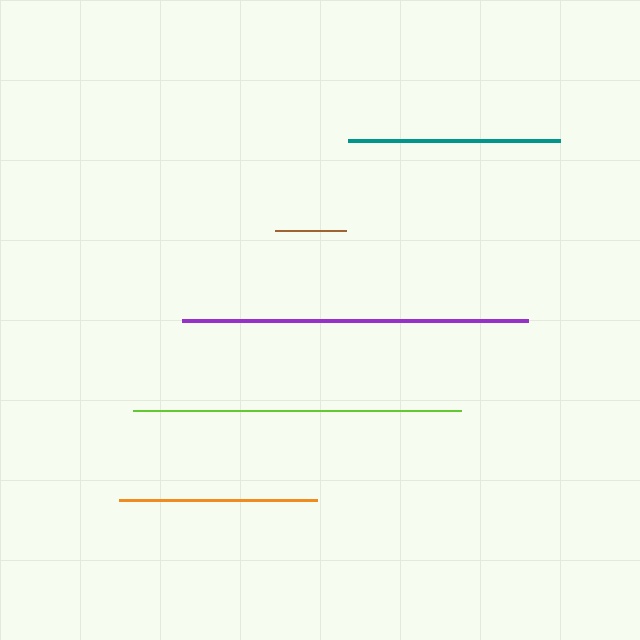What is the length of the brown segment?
The brown segment is approximately 70 pixels long.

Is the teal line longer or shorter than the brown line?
The teal line is longer than the brown line.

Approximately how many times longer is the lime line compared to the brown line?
The lime line is approximately 4.7 times the length of the brown line.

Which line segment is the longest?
The purple line is the longest at approximately 346 pixels.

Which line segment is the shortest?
The brown line is the shortest at approximately 70 pixels.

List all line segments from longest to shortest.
From longest to shortest: purple, lime, teal, orange, brown.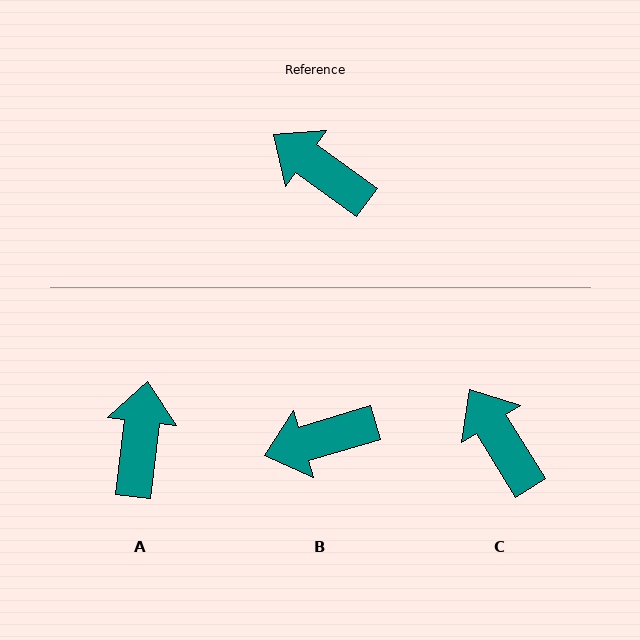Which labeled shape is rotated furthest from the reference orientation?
A, about 61 degrees away.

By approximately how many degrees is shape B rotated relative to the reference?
Approximately 52 degrees counter-clockwise.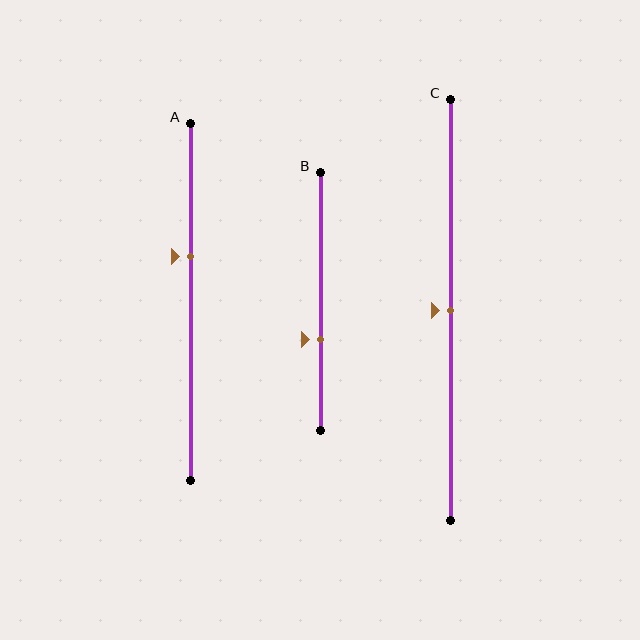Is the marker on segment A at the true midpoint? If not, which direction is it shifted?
No, the marker on segment A is shifted upward by about 13% of the segment length.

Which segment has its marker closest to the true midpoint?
Segment C has its marker closest to the true midpoint.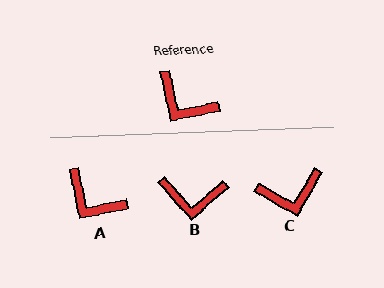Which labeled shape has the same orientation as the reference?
A.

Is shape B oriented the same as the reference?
No, it is off by about 30 degrees.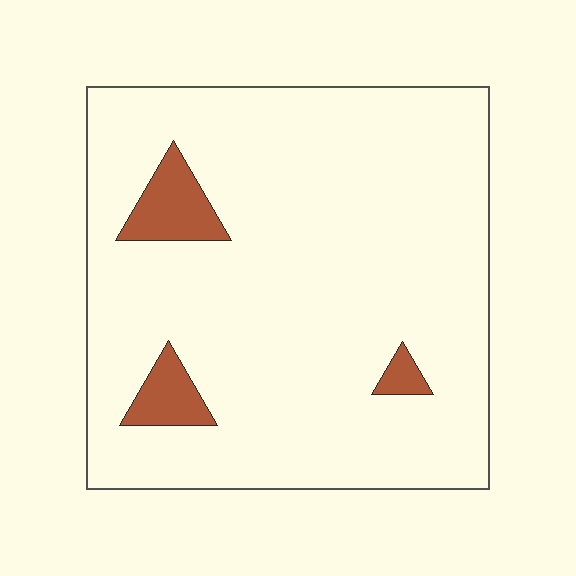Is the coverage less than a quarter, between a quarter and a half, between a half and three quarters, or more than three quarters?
Less than a quarter.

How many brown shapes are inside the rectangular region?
3.